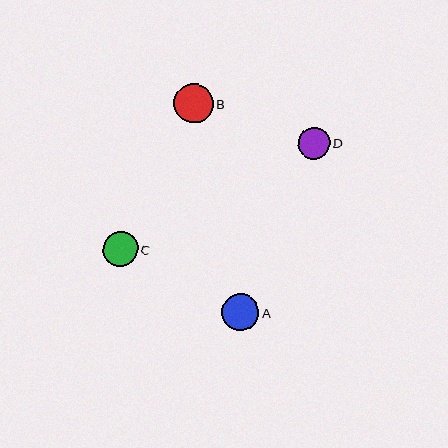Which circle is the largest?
Circle B is the largest with a size of approximately 39 pixels.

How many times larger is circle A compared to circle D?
Circle A is approximately 1.2 times the size of circle D.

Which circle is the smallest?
Circle D is the smallest with a size of approximately 32 pixels.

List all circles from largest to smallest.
From largest to smallest: B, A, C, D.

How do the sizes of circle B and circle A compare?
Circle B and circle A are approximately the same size.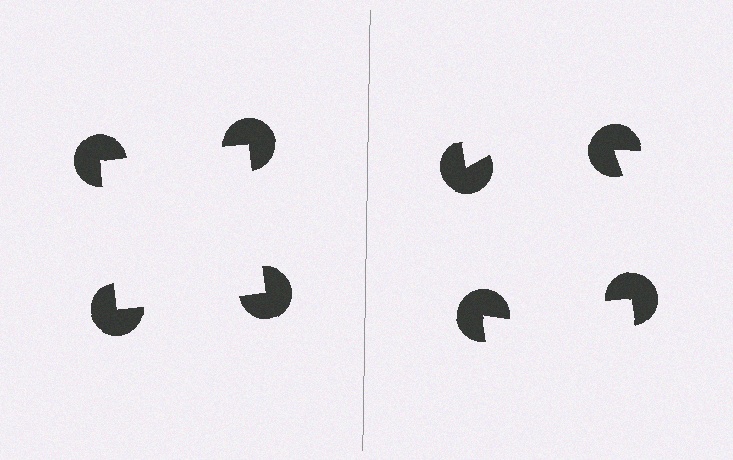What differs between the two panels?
The pac-man discs are positioned identically on both sides; only the wedge orientations differ. On the left they align to a square; on the right they are misaligned.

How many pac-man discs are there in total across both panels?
8 — 4 on each side.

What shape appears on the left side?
An illusory square.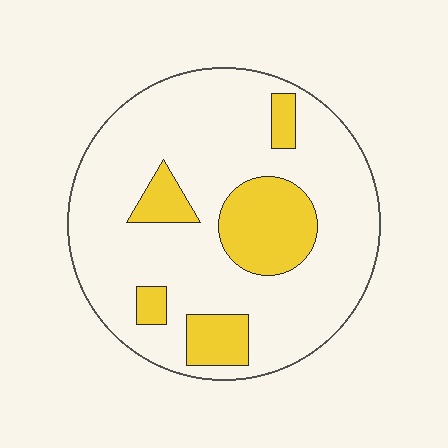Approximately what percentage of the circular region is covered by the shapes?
Approximately 20%.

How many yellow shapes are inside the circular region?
5.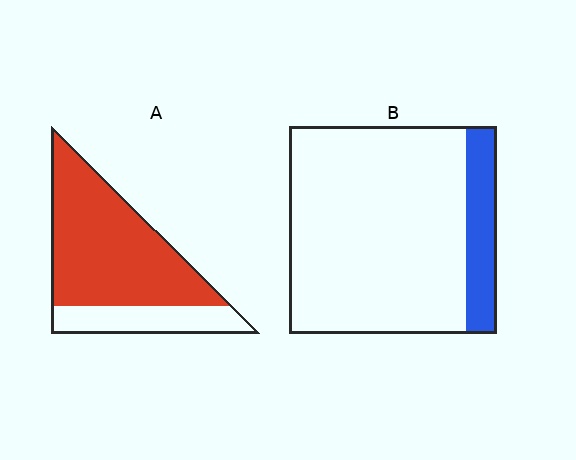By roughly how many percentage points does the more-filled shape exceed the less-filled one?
By roughly 60 percentage points (A over B).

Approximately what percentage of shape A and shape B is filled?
A is approximately 75% and B is approximately 15%.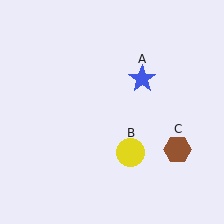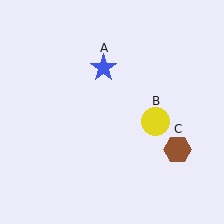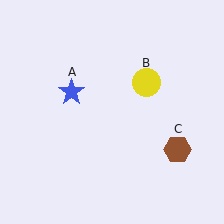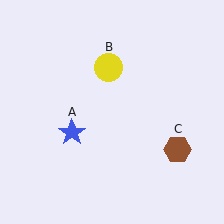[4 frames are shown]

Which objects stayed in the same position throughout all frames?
Brown hexagon (object C) remained stationary.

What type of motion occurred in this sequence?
The blue star (object A), yellow circle (object B) rotated counterclockwise around the center of the scene.